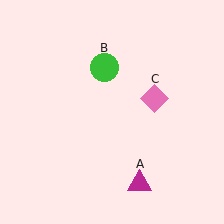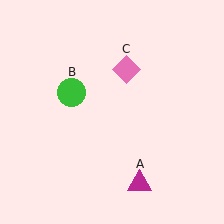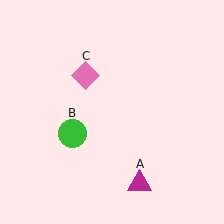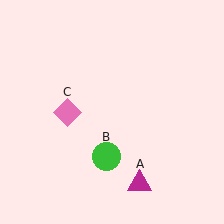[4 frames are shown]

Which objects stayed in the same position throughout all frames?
Magenta triangle (object A) remained stationary.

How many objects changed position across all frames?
2 objects changed position: green circle (object B), pink diamond (object C).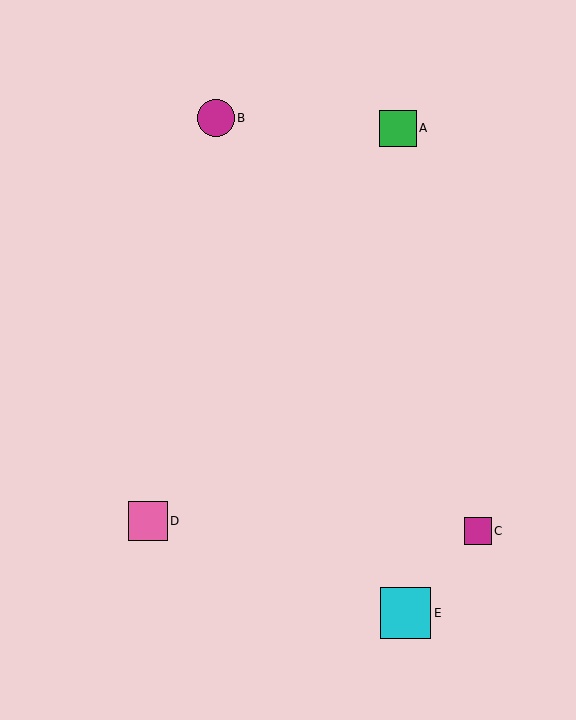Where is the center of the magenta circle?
The center of the magenta circle is at (216, 118).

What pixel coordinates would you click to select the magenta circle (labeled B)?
Click at (216, 118) to select the magenta circle B.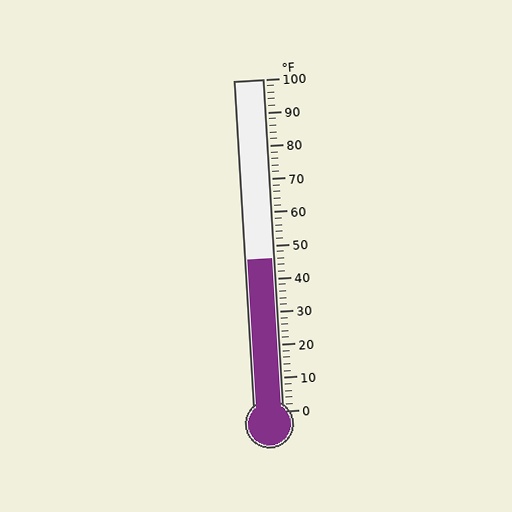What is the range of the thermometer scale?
The thermometer scale ranges from 0°F to 100°F.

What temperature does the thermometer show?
The thermometer shows approximately 46°F.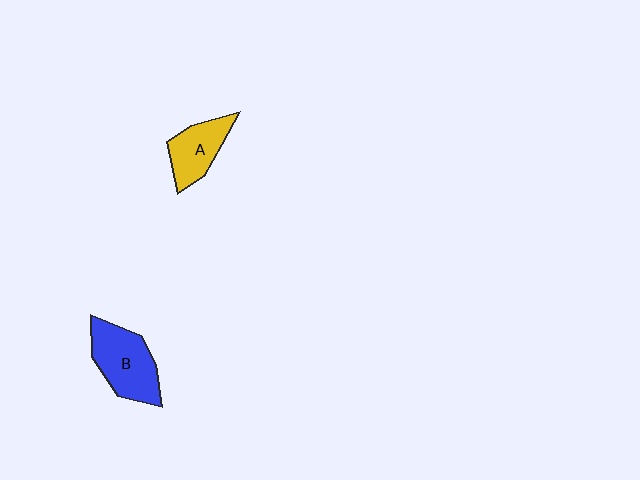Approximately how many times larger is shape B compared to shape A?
Approximately 1.4 times.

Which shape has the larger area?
Shape B (blue).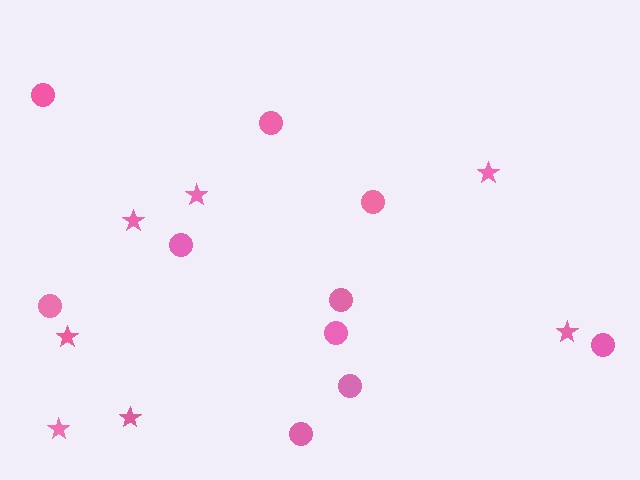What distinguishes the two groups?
There are 2 groups: one group of stars (7) and one group of circles (10).